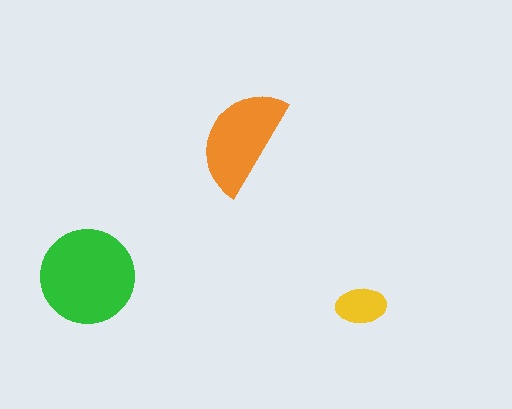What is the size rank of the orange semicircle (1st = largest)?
2nd.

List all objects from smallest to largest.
The yellow ellipse, the orange semicircle, the green circle.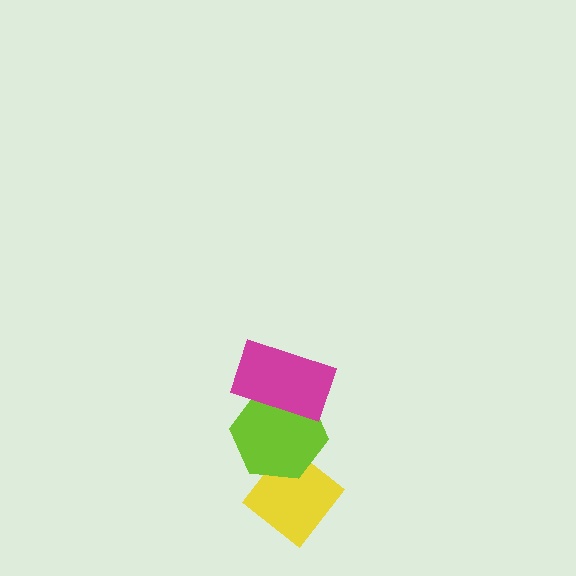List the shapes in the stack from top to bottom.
From top to bottom: the magenta rectangle, the lime hexagon, the yellow diamond.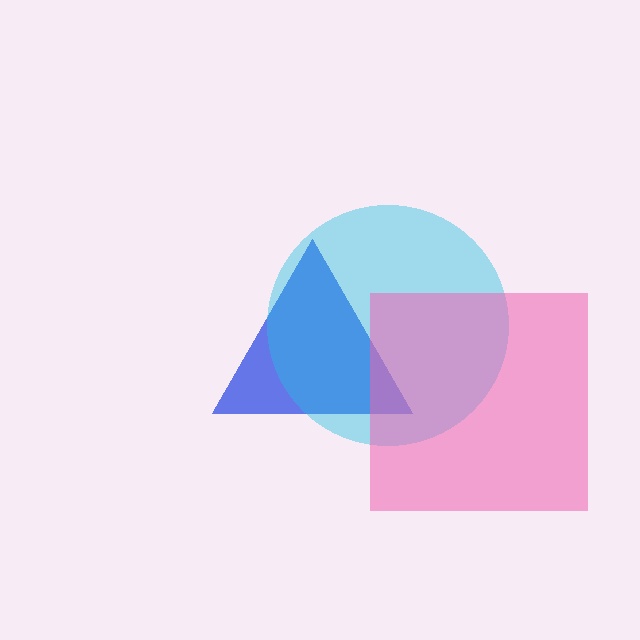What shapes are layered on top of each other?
The layered shapes are: a blue triangle, a cyan circle, a pink square.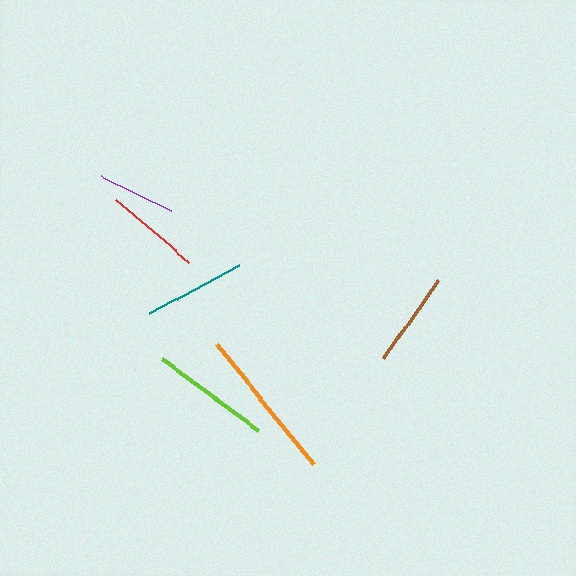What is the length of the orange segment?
The orange segment is approximately 154 pixels long.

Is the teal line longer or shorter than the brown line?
The teal line is longer than the brown line.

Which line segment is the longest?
The orange line is the longest at approximately 154 pixels.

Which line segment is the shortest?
The purple line is the shortest at approximately 78 pixels.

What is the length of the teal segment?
The teal segment is approximately 102 pixels long.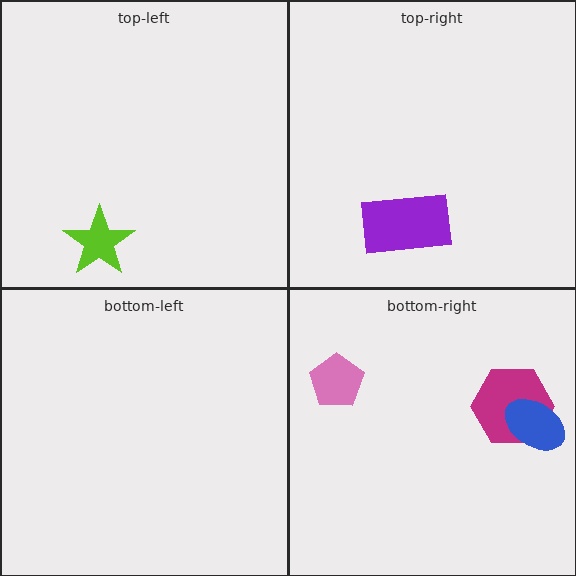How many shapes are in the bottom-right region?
3.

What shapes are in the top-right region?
The purple rectangle.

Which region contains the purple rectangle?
The top-right region.